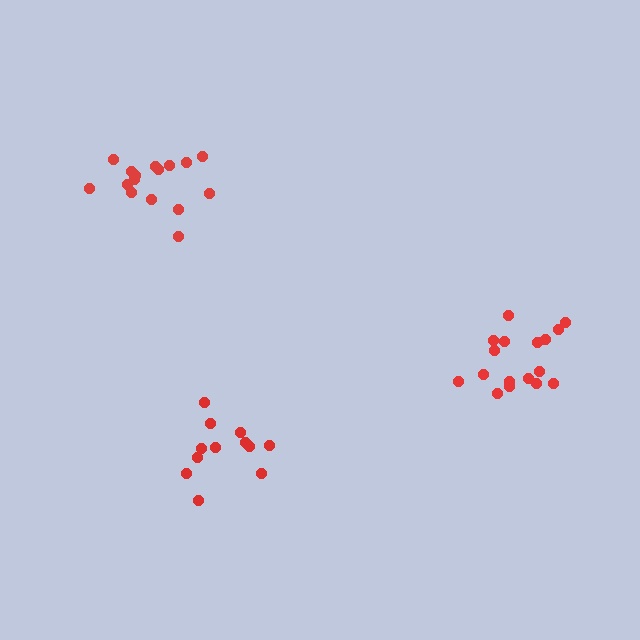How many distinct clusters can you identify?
There are 3 distinct clusters.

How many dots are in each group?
Group 1: 17 dots, Group 2: 12 dots, Group 3: 16 dots (45 total).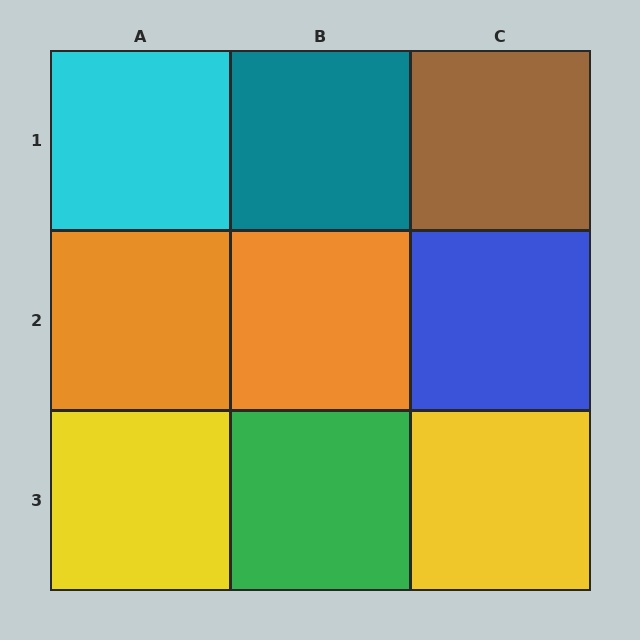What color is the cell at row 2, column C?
Blue.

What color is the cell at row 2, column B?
Orange.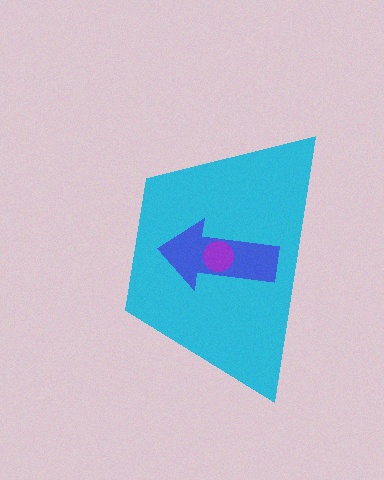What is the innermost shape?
The purple circle.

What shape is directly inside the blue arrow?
The purple circle.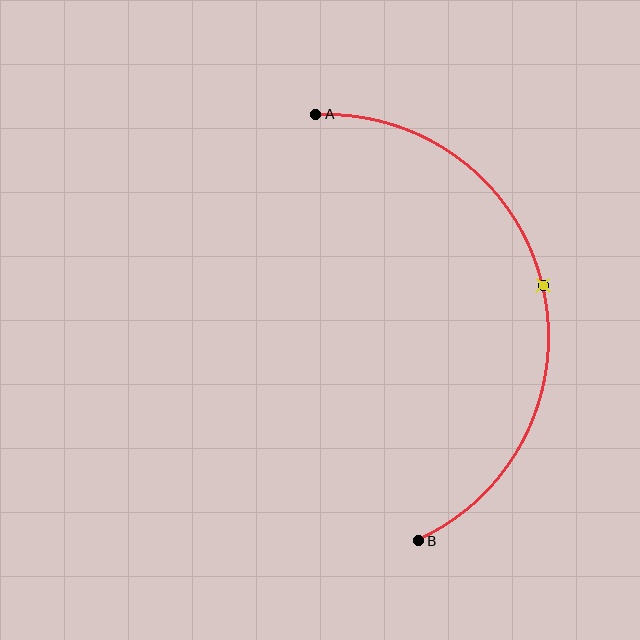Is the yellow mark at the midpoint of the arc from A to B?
Yes. The yellow mark lies on the arc at equal arc-length from both A and B — it is the arc midpoint.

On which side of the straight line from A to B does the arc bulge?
The arc bulges to the right of the straight line connecting A and B.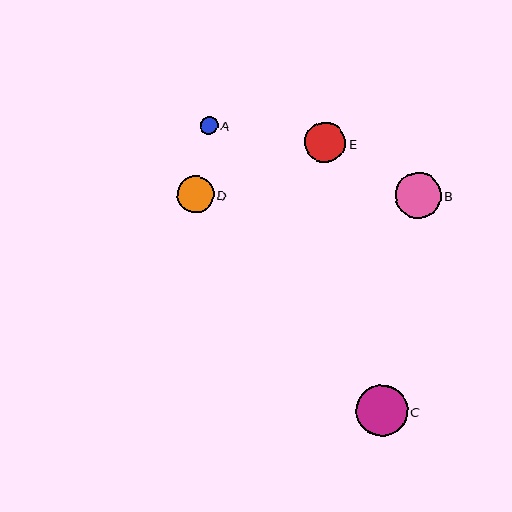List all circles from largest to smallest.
From largest to smallest: C, B, E, D, A.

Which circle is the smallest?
Circle A is the smallest with a size of approximately 18 pixels.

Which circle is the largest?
Circle C is the largest with a size of approximately 52 pixels.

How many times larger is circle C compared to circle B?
Circle C is approximately 1.1 times the size of circle B.